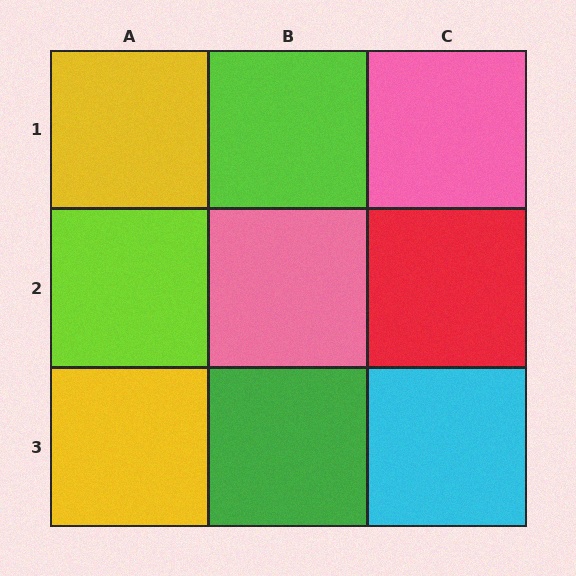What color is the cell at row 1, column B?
Lime.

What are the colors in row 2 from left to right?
Lime, pink, red.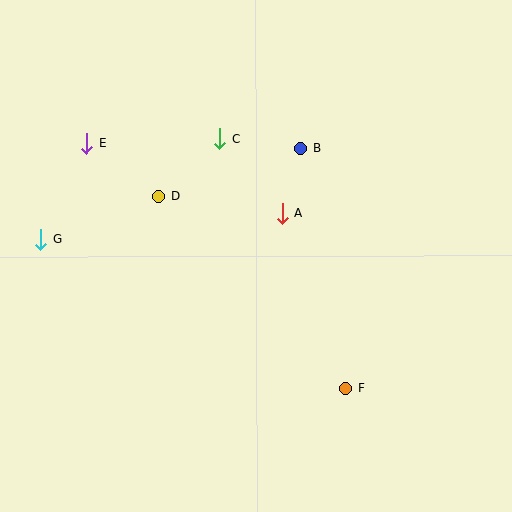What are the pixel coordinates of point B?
Point B is at (300, 148).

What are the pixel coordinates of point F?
Point F is at (346, 388).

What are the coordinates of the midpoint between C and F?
The midpoint between C and F is at (283, 263).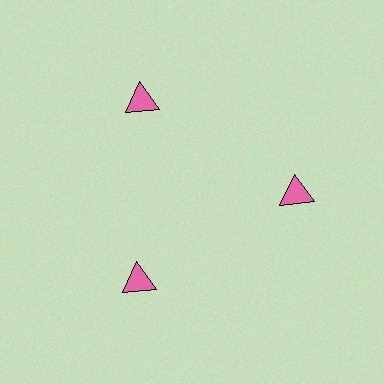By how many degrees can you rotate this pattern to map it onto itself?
The pattern maps onto itself every 120 degrees of rotation.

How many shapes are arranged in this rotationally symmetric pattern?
There are 3 shapes, arranged in 3 groups of 1.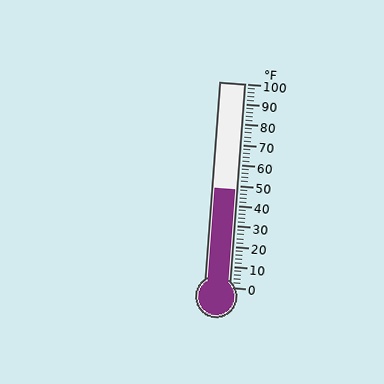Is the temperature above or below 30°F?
The temperature is above 30°F.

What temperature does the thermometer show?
The thermometer shows approximately 48°F.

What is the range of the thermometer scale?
The thermometer scale ranges from 0°F to 100°F.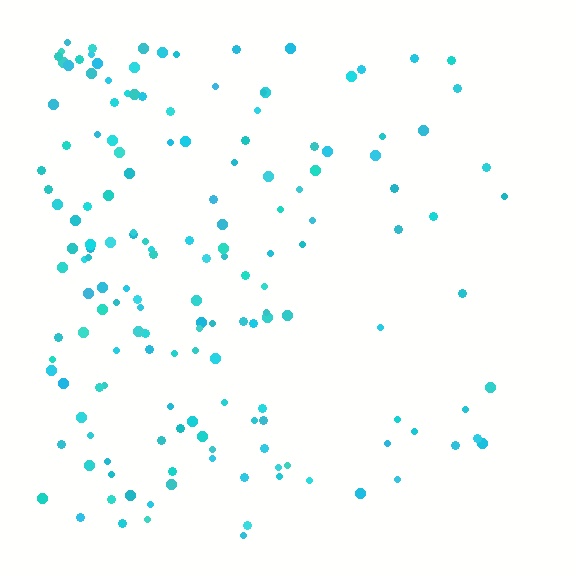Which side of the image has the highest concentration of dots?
The left.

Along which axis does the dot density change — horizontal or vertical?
Horizontal.